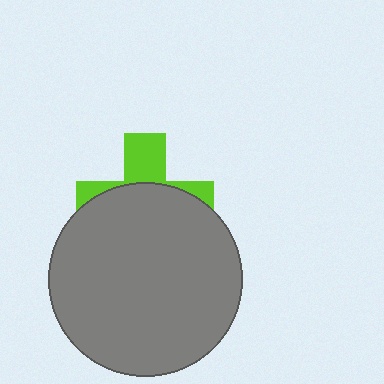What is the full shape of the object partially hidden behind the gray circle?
The partially hidden object is a lime cross.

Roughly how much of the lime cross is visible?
A small part of it is visible (roughly 34%).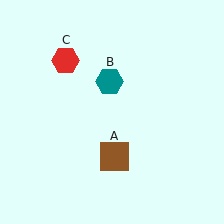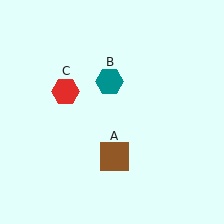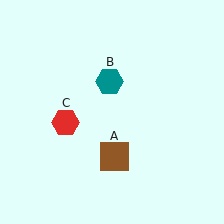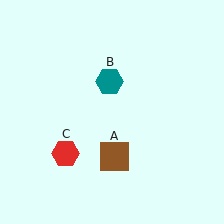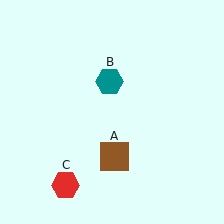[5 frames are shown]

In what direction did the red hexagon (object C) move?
The red hexagon (object C) moved down.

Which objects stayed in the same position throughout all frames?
Brown square (object A) and teal hexagon (object B) remained stationary.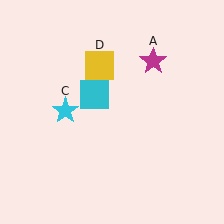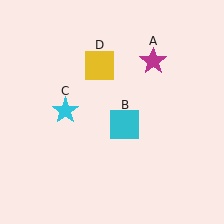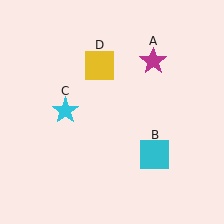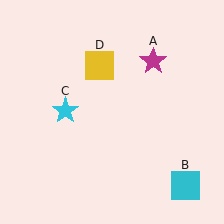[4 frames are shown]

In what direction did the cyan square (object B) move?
The cyan square (object B) moved down and to the right.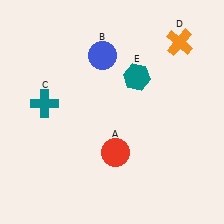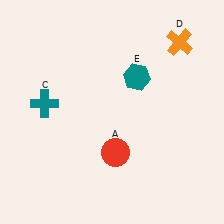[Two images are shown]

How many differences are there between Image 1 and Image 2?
There is 1 difference between the two images.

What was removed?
The blue circle (B) was removed in Image 2.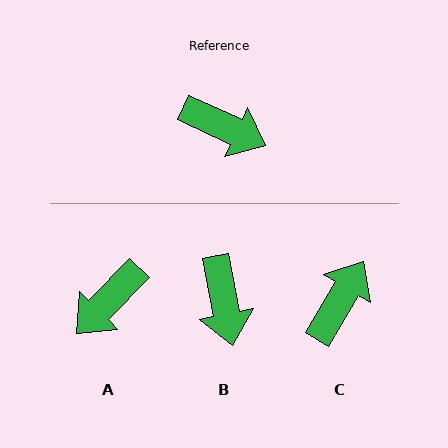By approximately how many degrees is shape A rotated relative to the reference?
Approximately 109 degrees clockwise.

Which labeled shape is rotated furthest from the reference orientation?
A, about 109 degrees away.